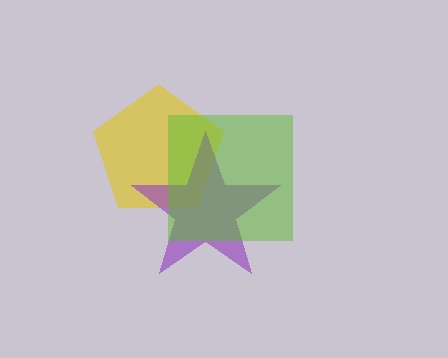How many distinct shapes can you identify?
There are 3 distinct shapes: a yellow pentagon, a purple star, a lime square.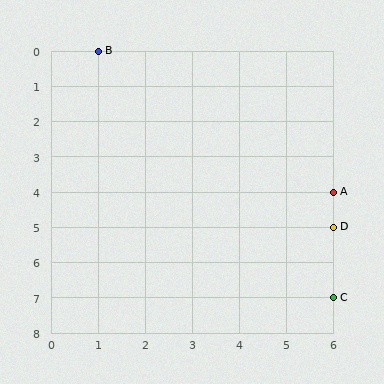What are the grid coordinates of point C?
Point C is at grid coordinates (6, 7).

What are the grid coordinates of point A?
Point A is at grid coordinates (6, 4).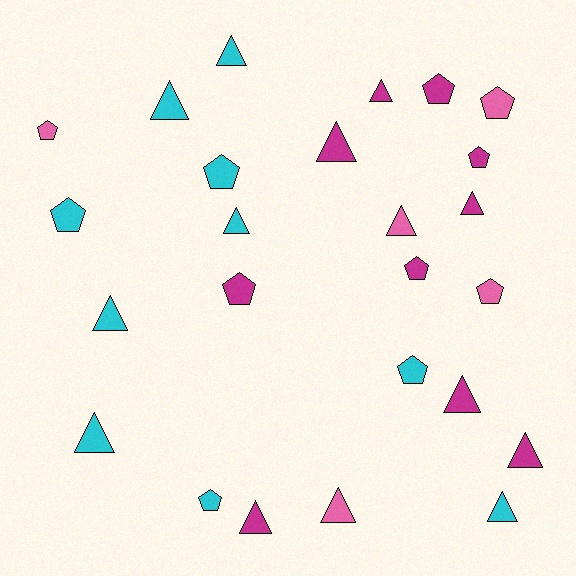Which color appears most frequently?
Magenta, with 10 objects.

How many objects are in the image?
There are 25 objects.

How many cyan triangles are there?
There are 6 cyan triangles.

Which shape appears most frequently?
Triangle, with 14 objects.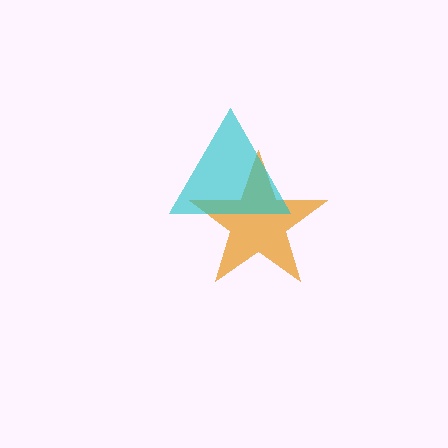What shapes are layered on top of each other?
The layered shapes are: an orange star, a cyan triangle.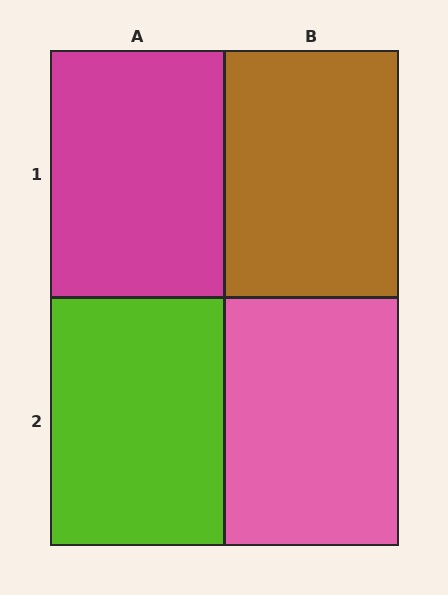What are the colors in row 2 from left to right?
Lime, pink.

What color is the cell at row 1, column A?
Magenta.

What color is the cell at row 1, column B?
Brown.